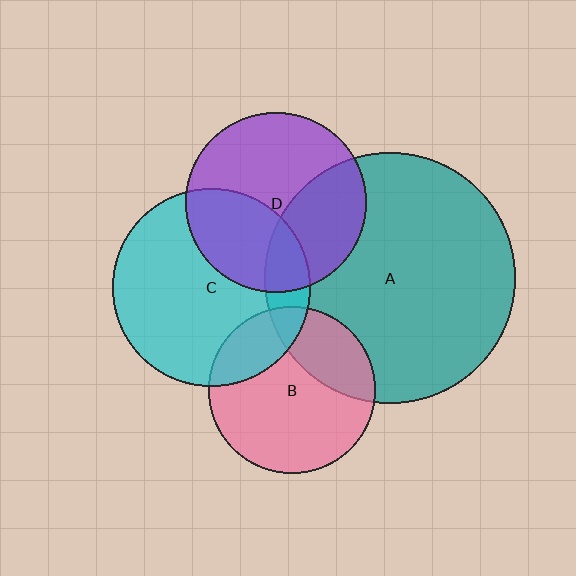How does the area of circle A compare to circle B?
Approximately 2.2 times.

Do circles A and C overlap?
Yes.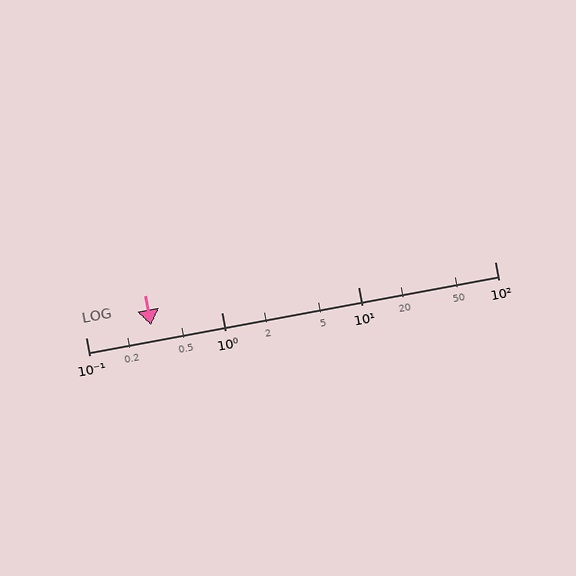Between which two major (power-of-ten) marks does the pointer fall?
The pointer is between 0.1 and 1.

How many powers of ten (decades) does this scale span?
The scale spans 3 decades, from 0.1 to 100.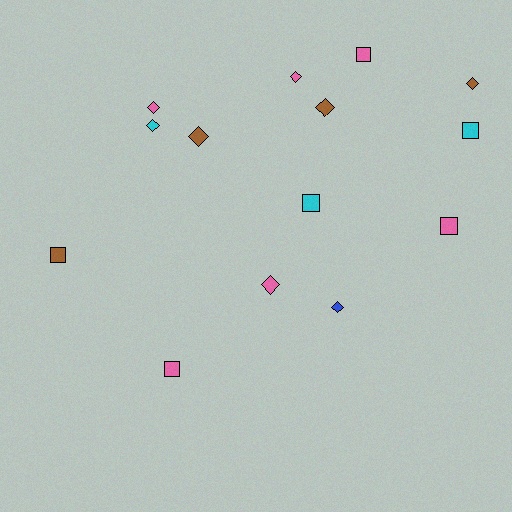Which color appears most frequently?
Pink, with 6 objects.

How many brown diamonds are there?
There are 3 brown diamonds.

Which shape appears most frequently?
Diamond, with 8 objects.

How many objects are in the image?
There are 14 objects.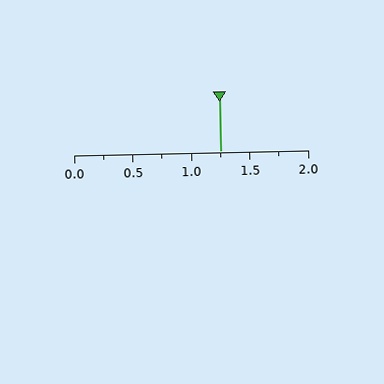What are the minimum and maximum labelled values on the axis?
The axis runs from 0.0 to 2.0.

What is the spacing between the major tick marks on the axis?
The major ticks are spaced 0.5 apart.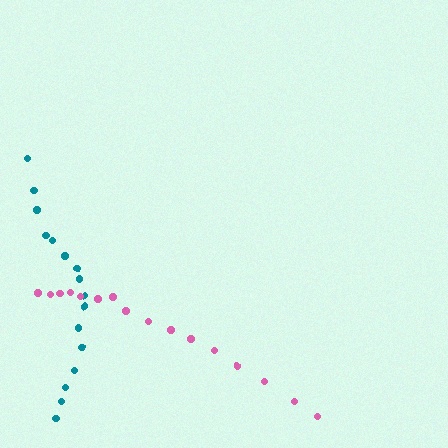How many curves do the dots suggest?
There are 2 distinct paths.